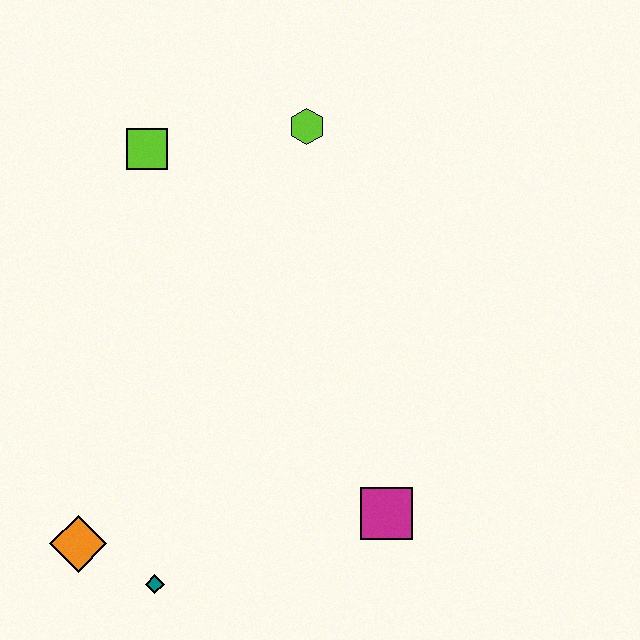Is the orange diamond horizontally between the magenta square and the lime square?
No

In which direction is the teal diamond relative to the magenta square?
The teal diamond is to the left of the magenta square.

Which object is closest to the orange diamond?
The teal diamond is closest to the orange diamond.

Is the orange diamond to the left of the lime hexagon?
Yes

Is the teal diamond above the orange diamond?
No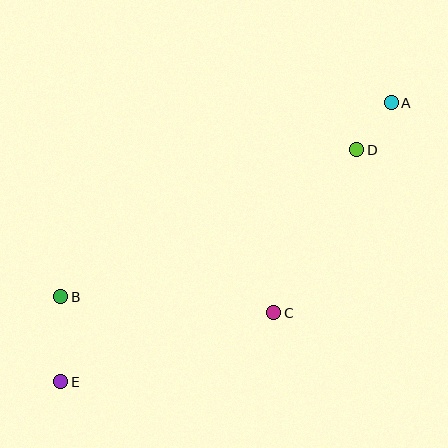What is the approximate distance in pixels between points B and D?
The distance between B and D is approximately 330 pixels.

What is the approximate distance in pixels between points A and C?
The distance between A and C is approximately 241 pixels.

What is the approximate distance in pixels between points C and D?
The distance between C and D is approximately 183 pixels.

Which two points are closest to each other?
Points A and D are closest to each other.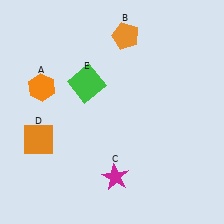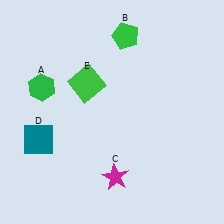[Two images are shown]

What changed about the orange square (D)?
In Image 1, D is orange. In Image 2, it changed to teal.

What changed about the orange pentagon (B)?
In Image 1, B is orange. In Image 2, it changed to green.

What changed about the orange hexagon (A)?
In Image 1, A is orange. In Image 2, it changed to green.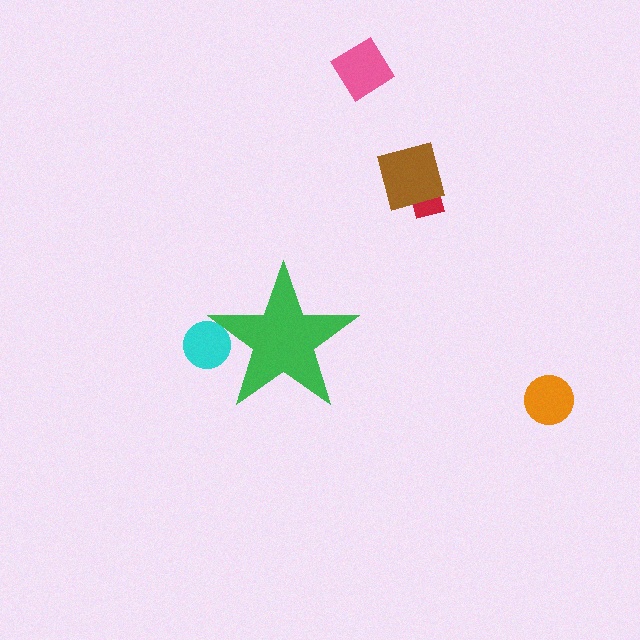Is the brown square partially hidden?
No, the brown square is fully visible.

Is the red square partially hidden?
No, the red square is fully visible.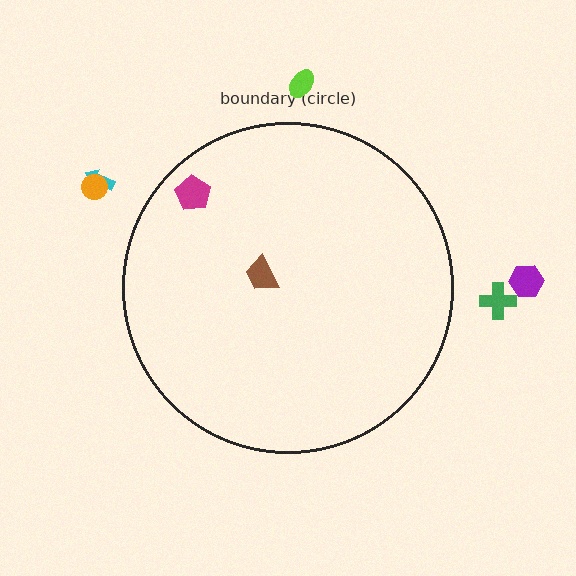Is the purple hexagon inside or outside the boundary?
Outside.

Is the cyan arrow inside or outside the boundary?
Outside.